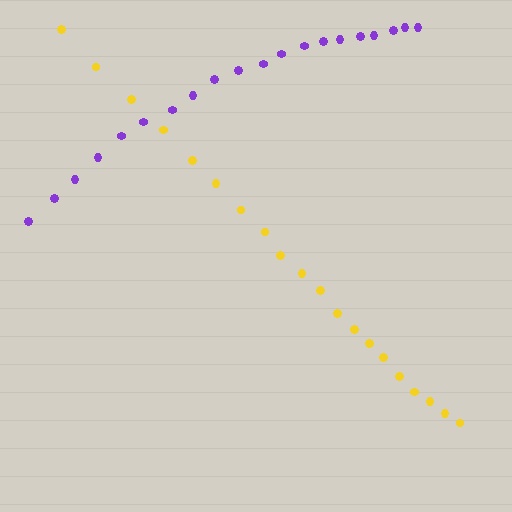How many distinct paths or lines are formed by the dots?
There are 2 distinct paths.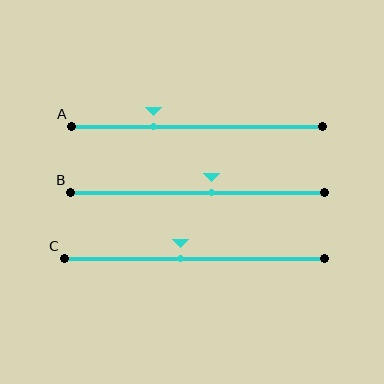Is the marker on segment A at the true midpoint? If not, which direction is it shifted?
No, the marker on segment A is shifted to the left by about 18% of the segment length.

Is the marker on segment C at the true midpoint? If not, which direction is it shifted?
No, the marker on segment C is shifted to the left by about 5% of the segment length.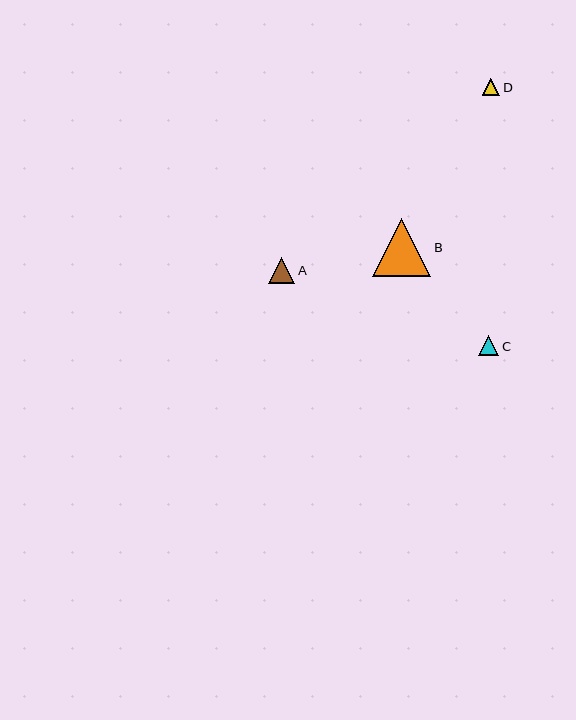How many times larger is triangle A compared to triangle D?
Triangle A is approximately 1.5 times the size of triangle D.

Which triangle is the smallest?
Triangle D is the smallest with a size of approximately 17 pixels.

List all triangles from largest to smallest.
From largest to smallest: B, A, C, D.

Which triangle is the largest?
Triangle B is the largest with a size of approximately 59 pixels.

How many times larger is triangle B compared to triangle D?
Triangle B is approximately 3.4 times the size of triangle D.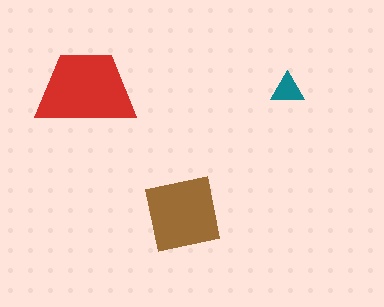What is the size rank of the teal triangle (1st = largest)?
3rd.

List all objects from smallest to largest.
The teal triangle, the brown square, the red trapezoid.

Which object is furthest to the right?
The teal triangle is rightmost.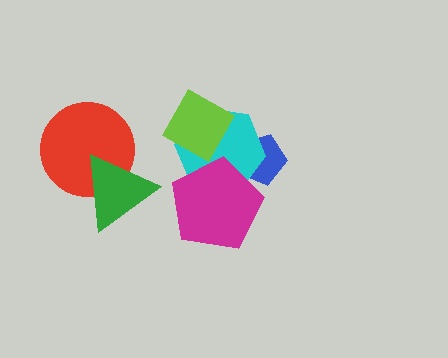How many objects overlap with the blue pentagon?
2 objects overlap with the blue pentagon.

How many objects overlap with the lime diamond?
1 object overlaps with the lime diamond.